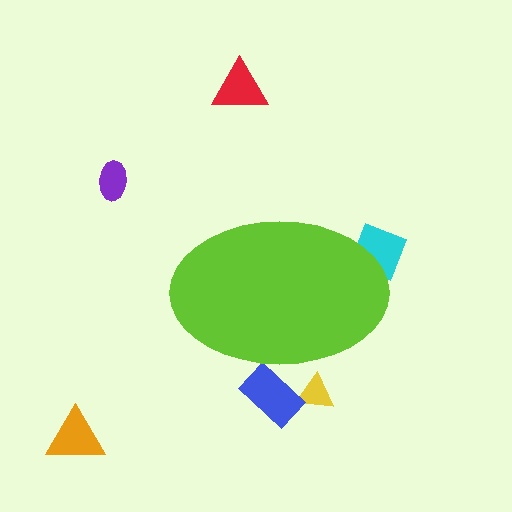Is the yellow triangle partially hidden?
Yes, the yellow triangle is partially hidden behind the lime ellipse.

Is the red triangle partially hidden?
No, the red triangle is fully visible.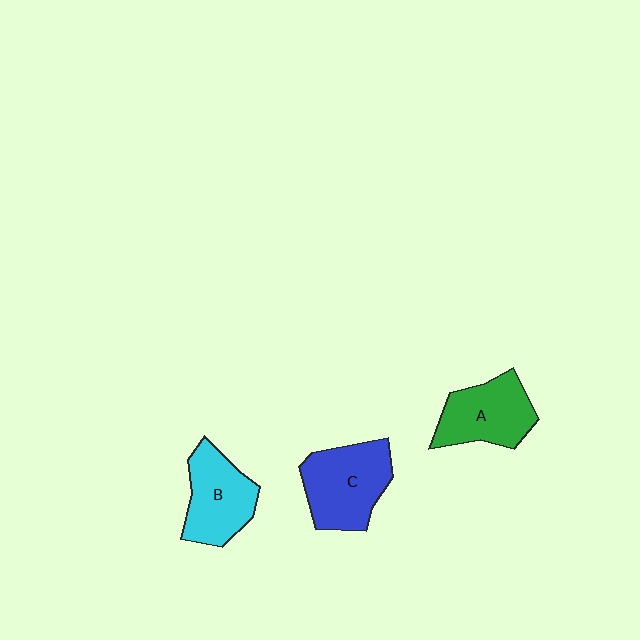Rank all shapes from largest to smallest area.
From largest to smallest: C (blue), A (green), B (cyan).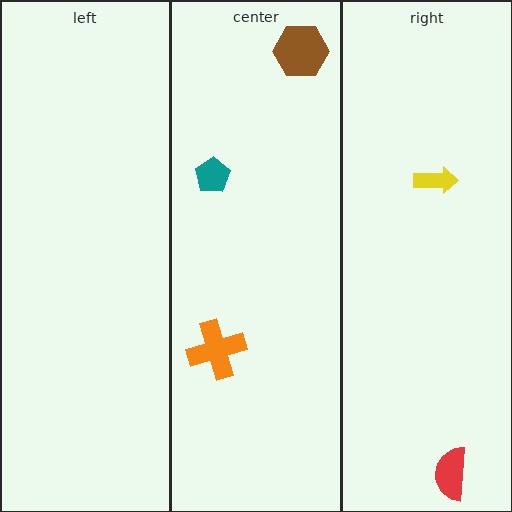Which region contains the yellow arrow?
The right region.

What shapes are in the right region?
The red semicircle, the yellow arrow.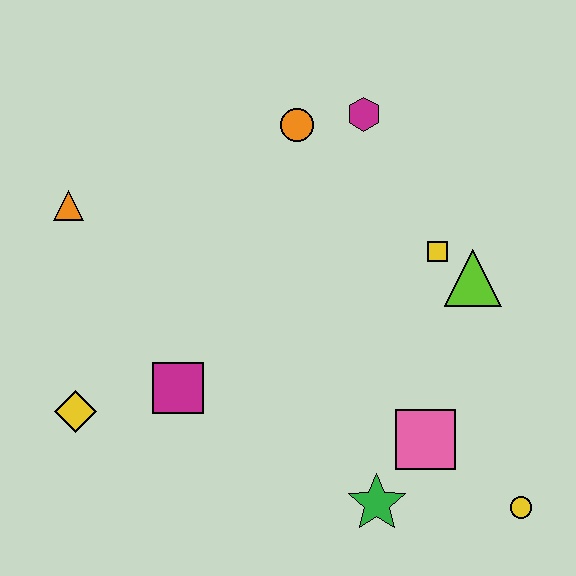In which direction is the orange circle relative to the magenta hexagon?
The orange circle is to the left of the magenta hexagon.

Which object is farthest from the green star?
The orange triangle is farthest from the green star.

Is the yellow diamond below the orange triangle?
Yes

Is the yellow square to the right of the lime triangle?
No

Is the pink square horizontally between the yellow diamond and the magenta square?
No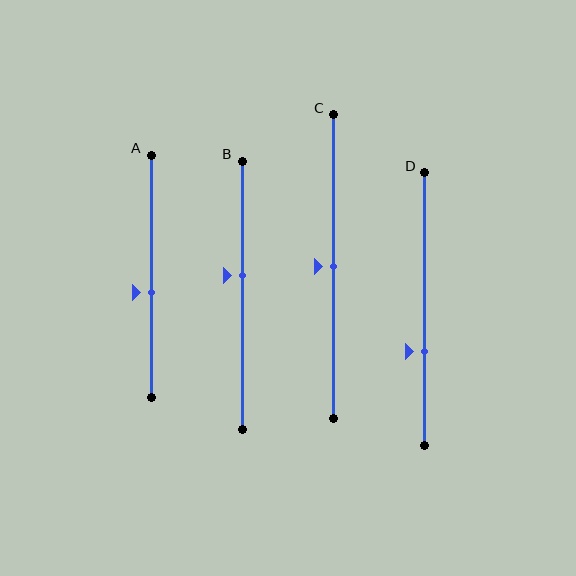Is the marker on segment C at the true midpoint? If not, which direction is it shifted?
Yes, the marker on segment C is at the true midpoint.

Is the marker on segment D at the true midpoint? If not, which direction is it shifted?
No, the marker on segment D is shifted downward by about 16% of the segment length.